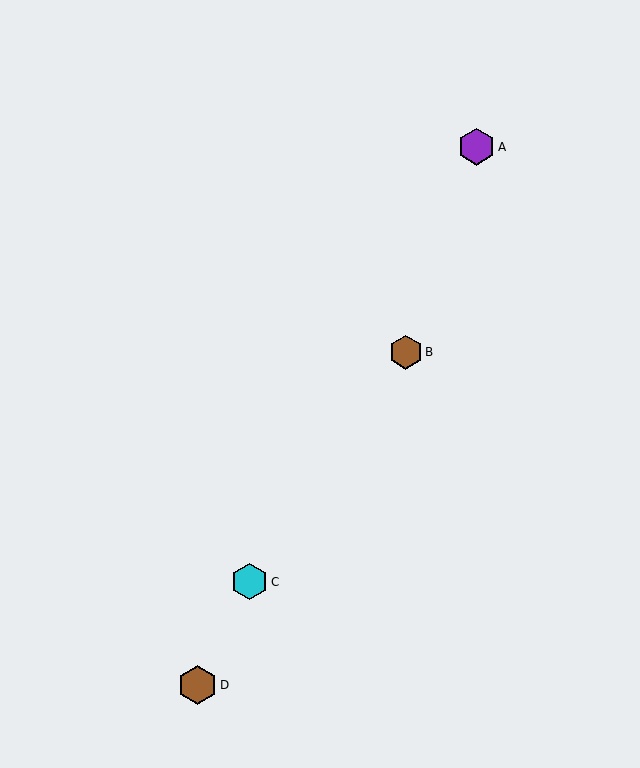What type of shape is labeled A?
Shape A is a purple hexagon.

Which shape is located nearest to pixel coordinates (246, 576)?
The cyan hexagon (labeled C) at (249, 582) is nearest to that location.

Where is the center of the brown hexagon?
The center of the brown hexagon is at (197, 685).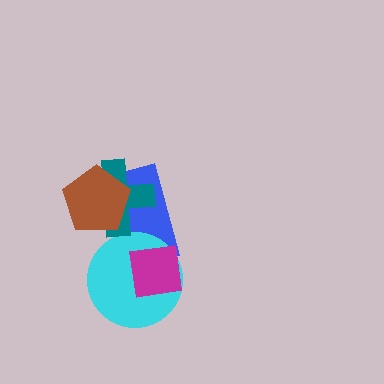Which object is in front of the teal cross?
The brown pentagon is in front of the teal cross.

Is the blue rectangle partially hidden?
Yes, it is partially covered by another shape.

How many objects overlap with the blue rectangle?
4 objects overlap with the blue rectangle.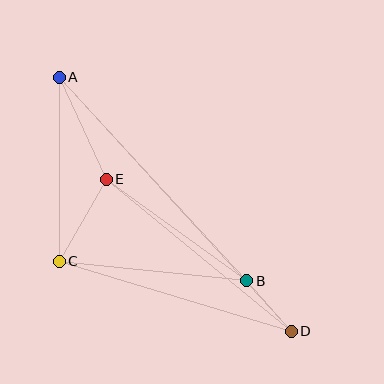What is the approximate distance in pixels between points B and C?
The distance between B and C is approximately 188 pixels.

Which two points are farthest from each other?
Points A and D are farthest from each other.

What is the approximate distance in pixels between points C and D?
The distance between C and D is approximately 242 pixels.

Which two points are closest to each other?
Points B and D are closest to each other.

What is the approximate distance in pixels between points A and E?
The distance between A and E is approximately 113 pixels.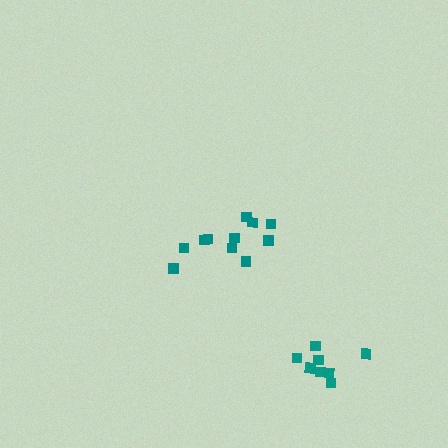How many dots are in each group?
Group 1: 8 dots, Group 2: 12 dots (20 total).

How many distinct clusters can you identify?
There are 2 distinct clusters.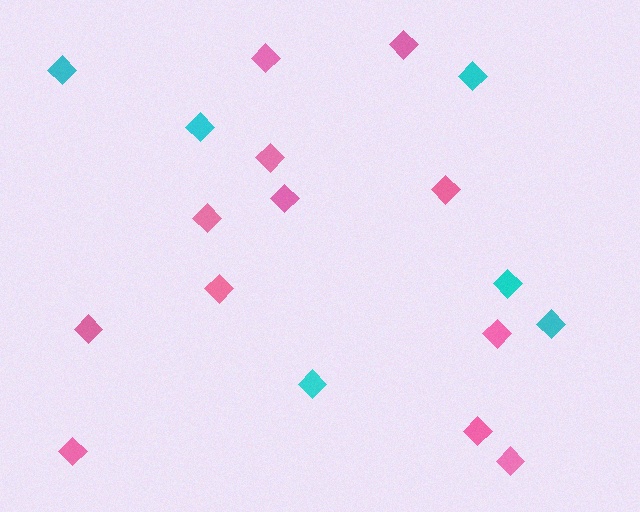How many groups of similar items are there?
There are 2 groups: one group of cyan diamonds (6) and one group of pink diamonds (12).